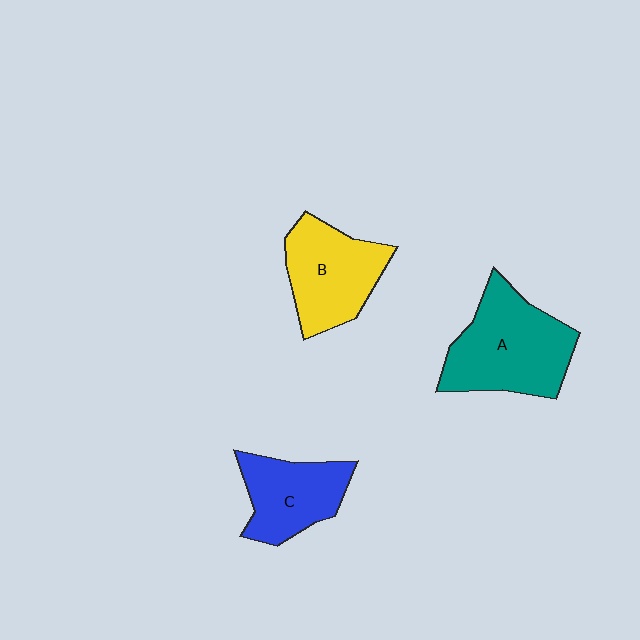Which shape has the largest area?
Shape A (teal).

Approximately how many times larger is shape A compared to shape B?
Approximately 1.3 times.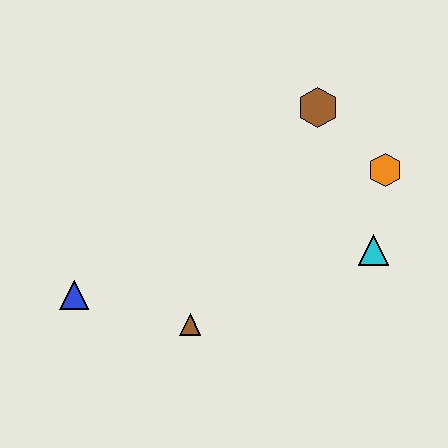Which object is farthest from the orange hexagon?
The blue triangle is farthest from the orange hexagon.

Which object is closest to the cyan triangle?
The orange hexagon is closest to the cyan triangle.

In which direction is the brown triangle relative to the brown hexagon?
The brown triangle is below the brown hexagon.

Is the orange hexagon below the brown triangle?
No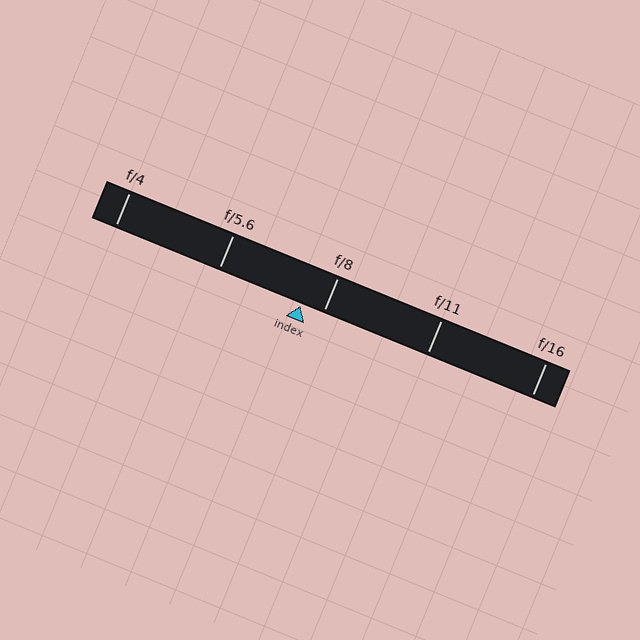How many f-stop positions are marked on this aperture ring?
There are 5 f-stop positions marked.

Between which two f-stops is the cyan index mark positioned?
The index mark is between f/5.6 and f/8.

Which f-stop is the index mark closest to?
The index mark is closest to f/8.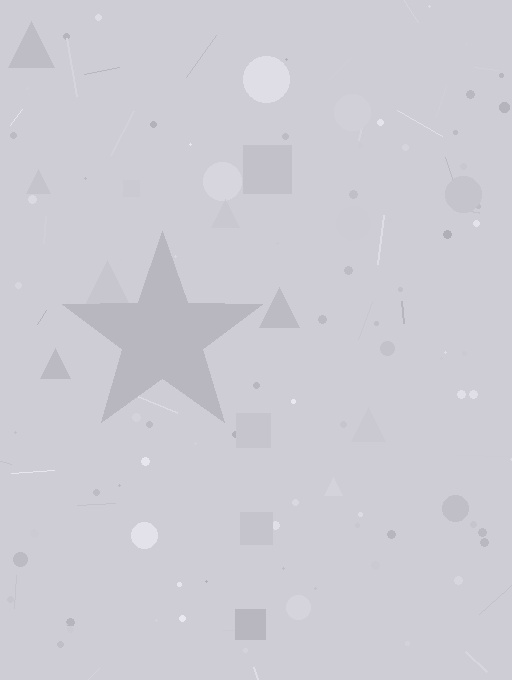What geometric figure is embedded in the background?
A star is embedded in the background.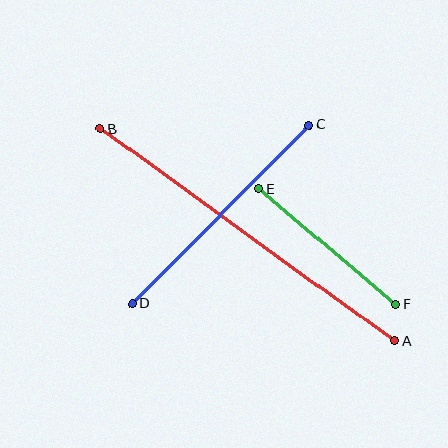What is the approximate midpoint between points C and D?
The midpoint is at approximately (221, 214) pixels.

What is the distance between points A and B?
The distance is approximately 363 pixels.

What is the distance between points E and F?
The distance is approximately 180 pixels.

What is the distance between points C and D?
The distance is approximately 252 pixels.